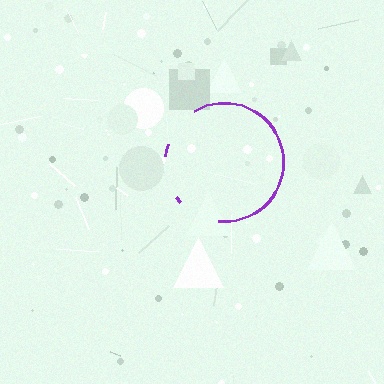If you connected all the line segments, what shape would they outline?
They would outline a circle.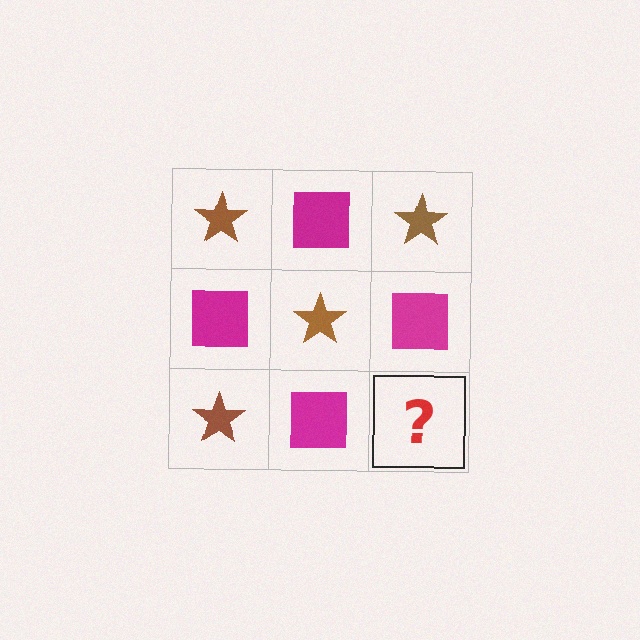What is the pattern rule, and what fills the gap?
The rule is that it alternates brown star and magenta square in a checkerboard pattern. The gap should be filled with a brown star.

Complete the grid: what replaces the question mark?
The question mark should be replaced with a brown star.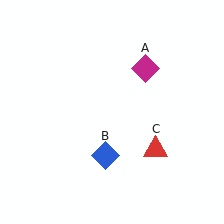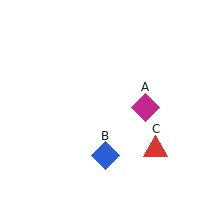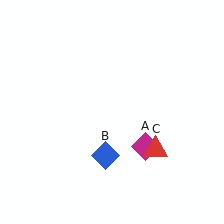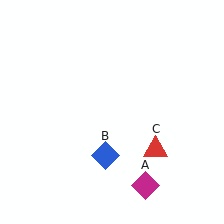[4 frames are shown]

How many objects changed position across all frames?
1 object changed position: magenta diamond (object A).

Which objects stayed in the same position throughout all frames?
Blue diamond (object B) and red triangle (object C) remained stationary.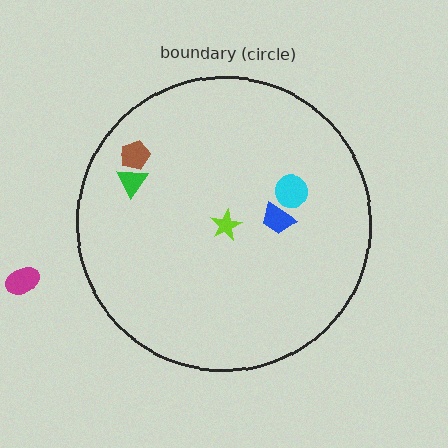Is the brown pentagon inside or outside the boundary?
Inside.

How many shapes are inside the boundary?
5 inside, 1 outside.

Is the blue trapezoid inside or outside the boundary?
Inside.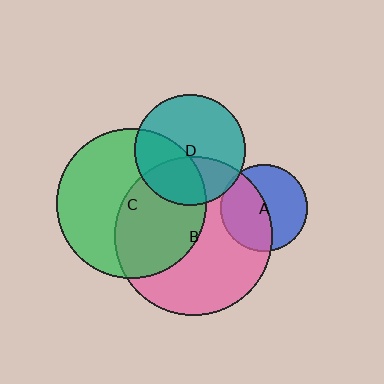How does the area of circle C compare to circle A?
Approximately 3.0 times.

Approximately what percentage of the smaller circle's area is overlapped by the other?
Approximately 5%.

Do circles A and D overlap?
Yes.